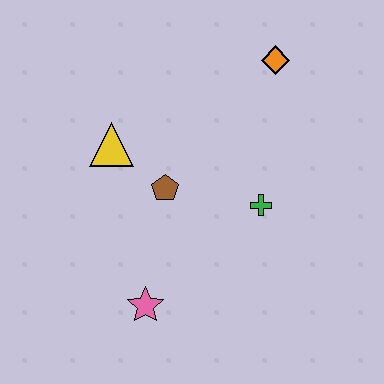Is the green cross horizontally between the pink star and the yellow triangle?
No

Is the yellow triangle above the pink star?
Yes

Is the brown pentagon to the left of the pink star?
No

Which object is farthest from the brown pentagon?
The orange diamond is farthest from the brown pentagon.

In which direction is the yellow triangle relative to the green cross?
The yellow triangle is to the left of the green cross.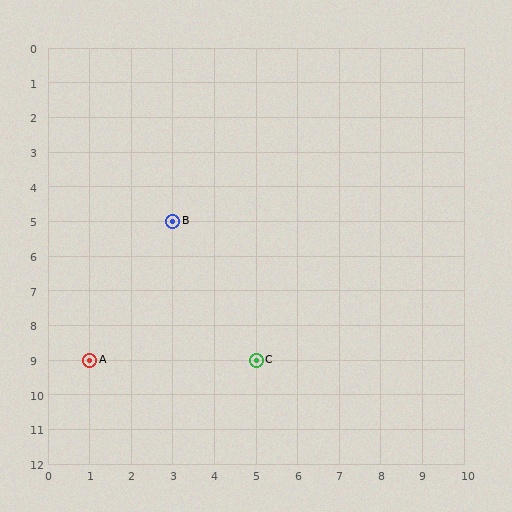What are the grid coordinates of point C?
Point C is at grid coordinates (5, 9).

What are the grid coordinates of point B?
Point B is at grid coordinates (3, 5).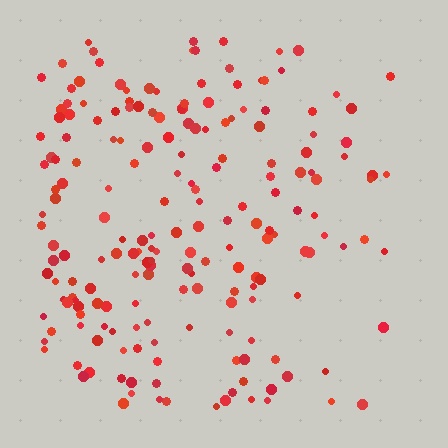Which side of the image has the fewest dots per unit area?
The right.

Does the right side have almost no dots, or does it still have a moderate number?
Still a moderate number, just noticeably fewer than the left.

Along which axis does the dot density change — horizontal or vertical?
Horizontal.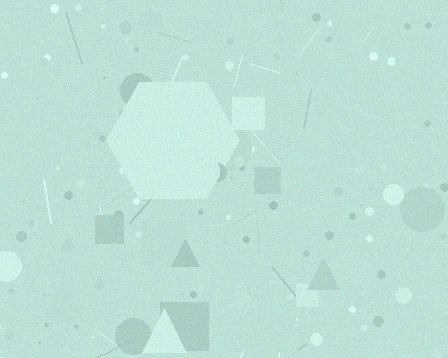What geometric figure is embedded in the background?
A hexagon is embedded in the background.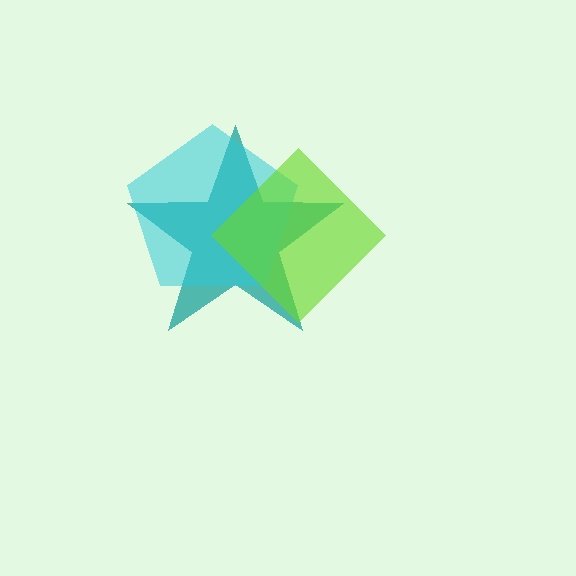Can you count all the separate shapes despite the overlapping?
Yes, there are 3 separate shapes.